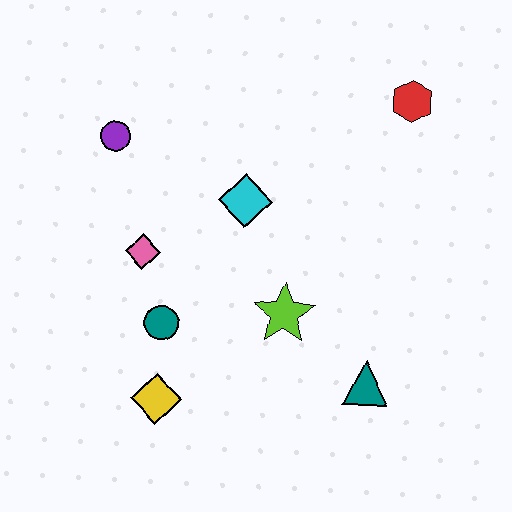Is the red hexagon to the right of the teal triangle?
Yes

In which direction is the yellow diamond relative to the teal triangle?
The yellow diamond is to the left of the teal triangle.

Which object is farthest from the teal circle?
The red hexagon is farthest from the teal circle.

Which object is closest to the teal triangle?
The lime star is closest to the teal triangle.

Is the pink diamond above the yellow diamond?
Yes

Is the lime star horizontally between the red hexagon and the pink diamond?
Yes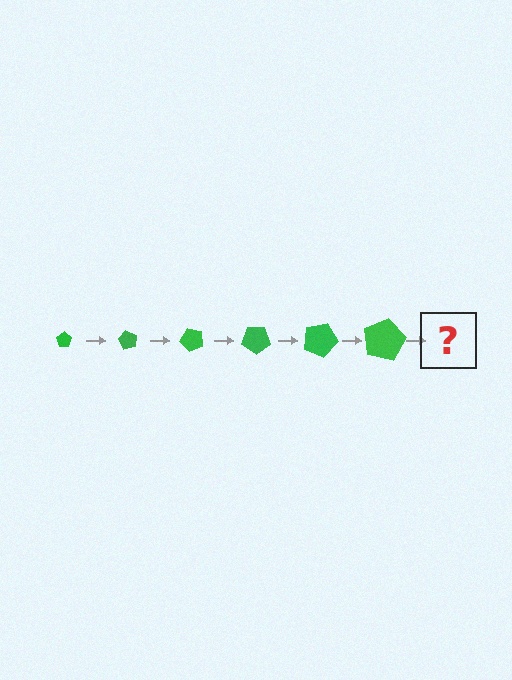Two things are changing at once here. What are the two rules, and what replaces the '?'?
The two rules are that the pentagon grows larger each step and it rotates 60 degrees each step. The '?' should be a pentagon, larger than the previous one and rotated 360 degrees from the start.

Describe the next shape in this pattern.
It should be a pentagon, larger than the previous one and rotated 360 degrees from the start.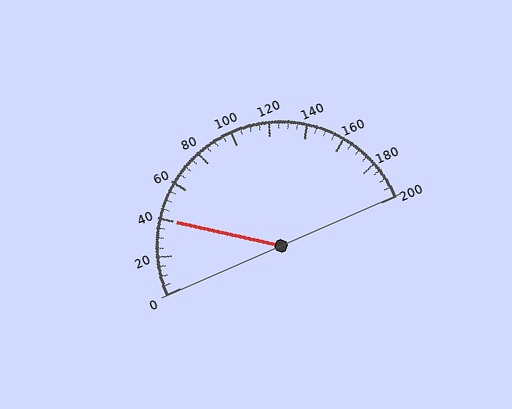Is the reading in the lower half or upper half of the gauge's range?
The reading is in the lower half of the range (0 to 200).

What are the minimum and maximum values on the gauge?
The gauge ranges from 0 to 200.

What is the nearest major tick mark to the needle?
The nearest major tick mark is 40.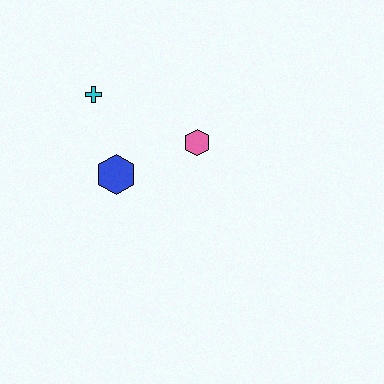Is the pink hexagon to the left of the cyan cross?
No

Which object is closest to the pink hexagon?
The blue hexagon is closest to the pink hexagon.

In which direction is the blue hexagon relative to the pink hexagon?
The blue hexagon is to the left of the pink hexagon.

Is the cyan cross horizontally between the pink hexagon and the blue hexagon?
No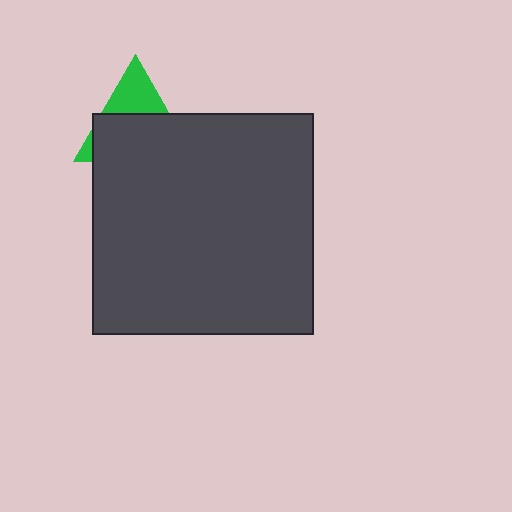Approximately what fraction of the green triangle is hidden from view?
Roughly 65% of the green triangle is hidden behind the dark gray square.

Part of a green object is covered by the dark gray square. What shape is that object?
It is a triangle.